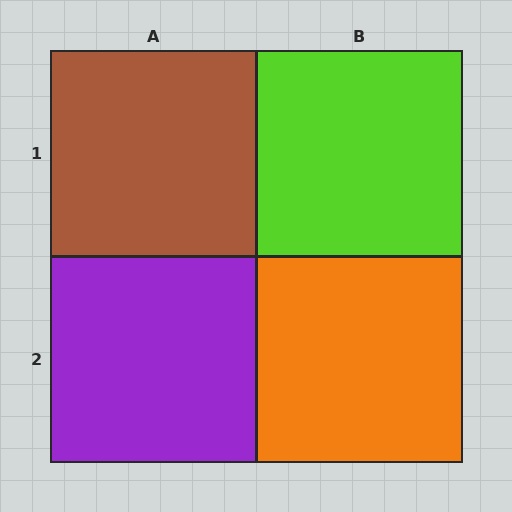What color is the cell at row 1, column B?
Lime.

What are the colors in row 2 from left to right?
Purple, orange.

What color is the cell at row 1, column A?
Brown.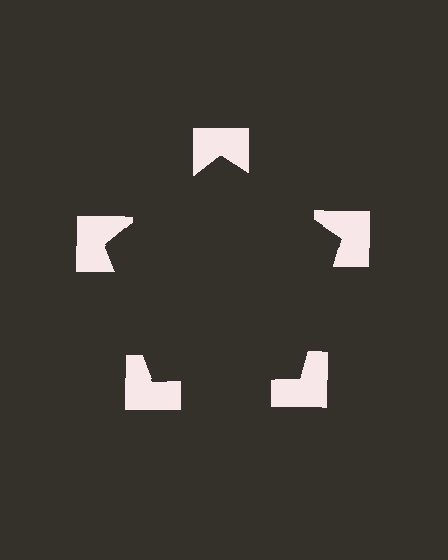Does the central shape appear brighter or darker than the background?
It typically appears slightly darker than the background, even though no actual brightness change is drawn.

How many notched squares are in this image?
There are 5 — one at each vertex of the illusory pentagon.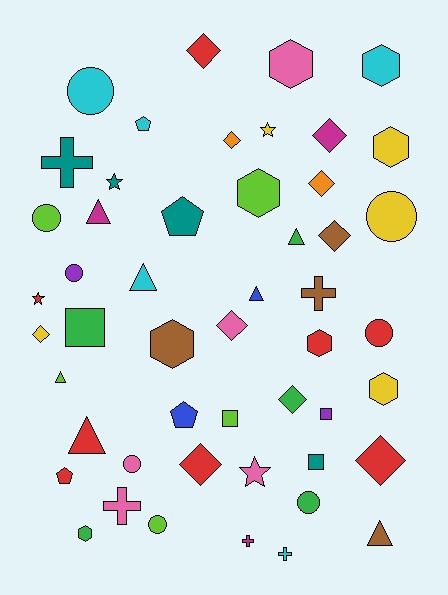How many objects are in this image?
There are 50 objects.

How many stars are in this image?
There are 4 stars.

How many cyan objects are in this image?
There are 5 cyan objects.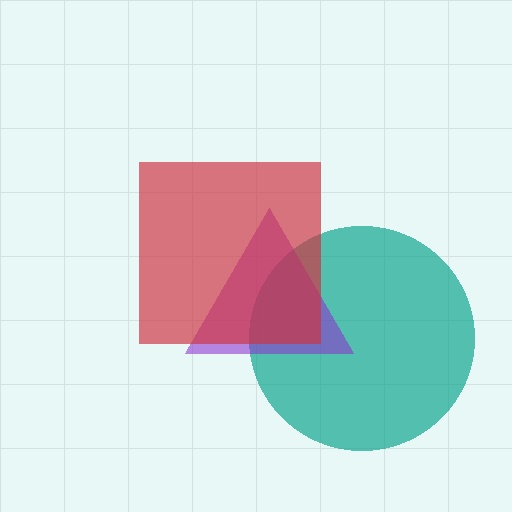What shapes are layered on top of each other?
The layered shapes are: a teal circle, a purple triangle, a red square.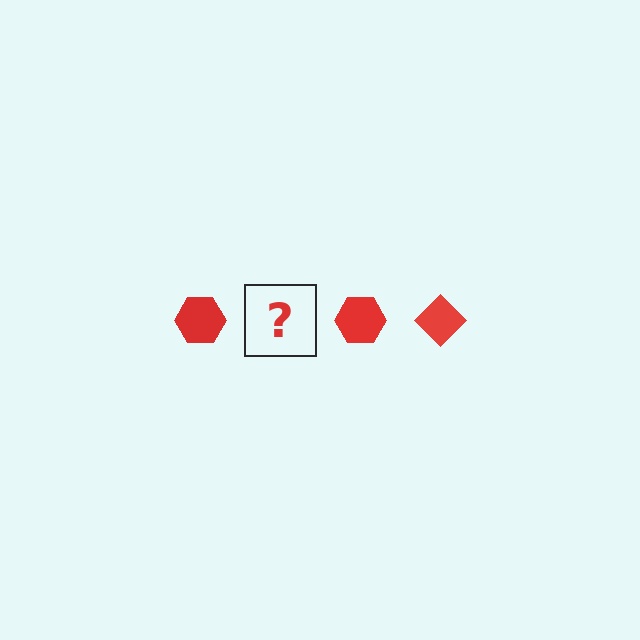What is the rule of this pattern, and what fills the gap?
The rule is that the pattern cycles through hexagon, diamond shapes in red. The gap should be filled with a red diamond.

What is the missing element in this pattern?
The missing element is a red diamond.